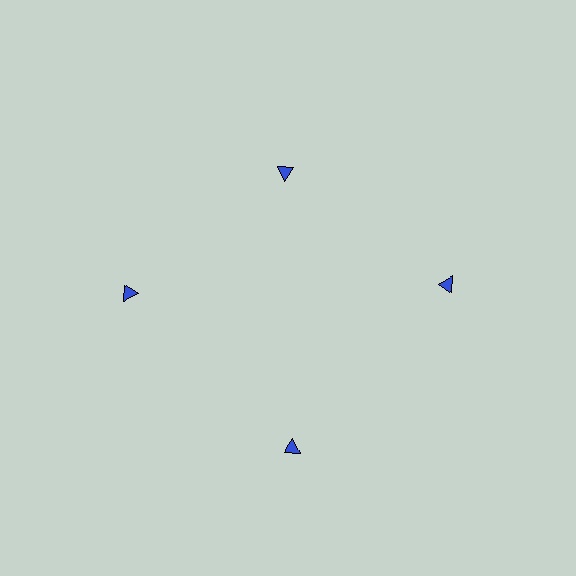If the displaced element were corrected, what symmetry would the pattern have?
It would have 4-fold rotational symmetry — the pattern would map onto itself every 90 degrees.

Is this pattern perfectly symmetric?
No. The 4 blue triangles are arranged in a ring, but one element near the 12 o'clock position is pulled inward toward the center, breaking the 4-fold rotational symmetry.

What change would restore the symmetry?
The symmetry would be restored by moving it outward, back onto the ring so that all 4 triangles sit at equal angles and equal distance from the center.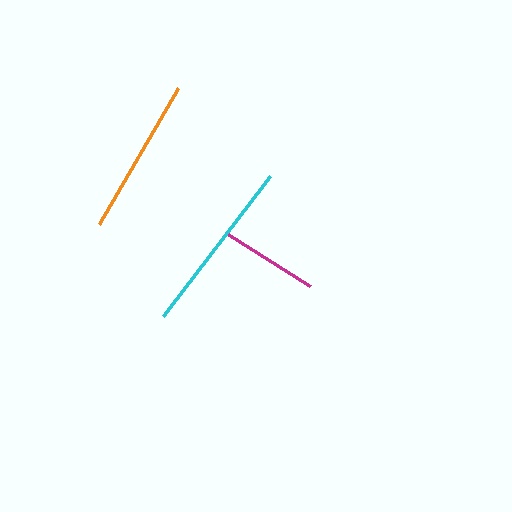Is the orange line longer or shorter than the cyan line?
The cyan line is longer than the orange line.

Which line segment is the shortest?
The magenta line is the shortest at approximately 99 pixels.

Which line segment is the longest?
The cyan line is the longest at approximately 176 pixels.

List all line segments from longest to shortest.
From longest to shortest: cyan, orange, magenta.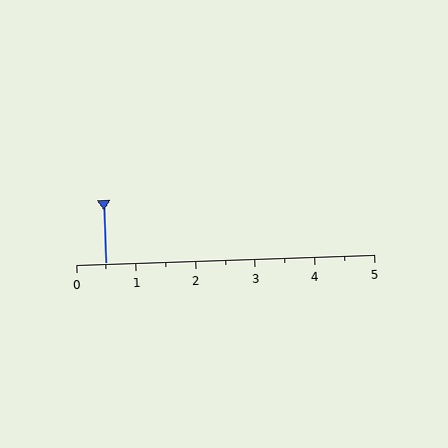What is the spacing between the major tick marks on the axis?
The major ticks are spaced 1 apart.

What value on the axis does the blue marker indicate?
The marker indicates approximately 0.5.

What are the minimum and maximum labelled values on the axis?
The axis runs from 0 to 5.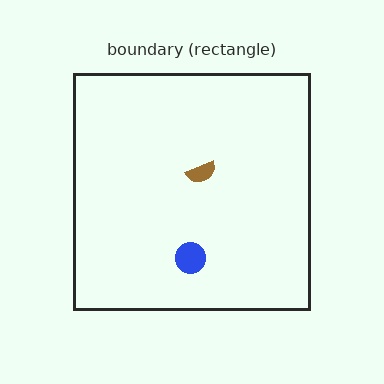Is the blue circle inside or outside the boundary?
Inside.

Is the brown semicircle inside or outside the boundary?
Inside.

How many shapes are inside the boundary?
2 inside, 0 outside.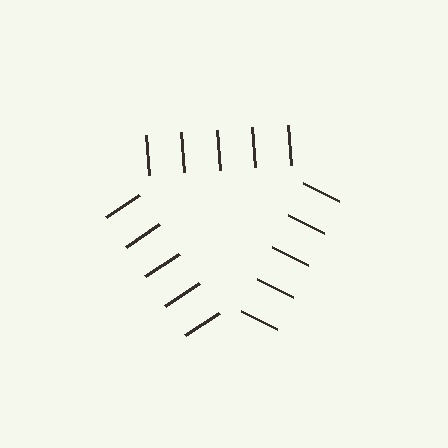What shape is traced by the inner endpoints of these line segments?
An illusory triangle — the line segments terminate on its edges but no continuous stroke is drawn.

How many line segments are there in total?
15 — 5 along each of the 3 edges.